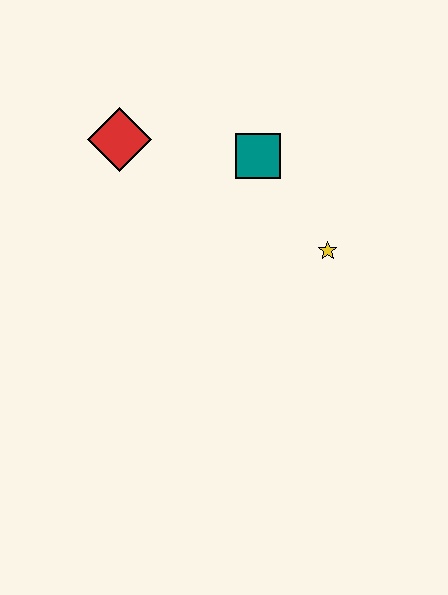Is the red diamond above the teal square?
Yes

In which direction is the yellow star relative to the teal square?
The yellow star is below the teal square.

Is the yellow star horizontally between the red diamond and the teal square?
No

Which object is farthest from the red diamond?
The yellow star is farthest from the red diamond.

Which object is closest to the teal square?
The yellow star is closest to the teal square.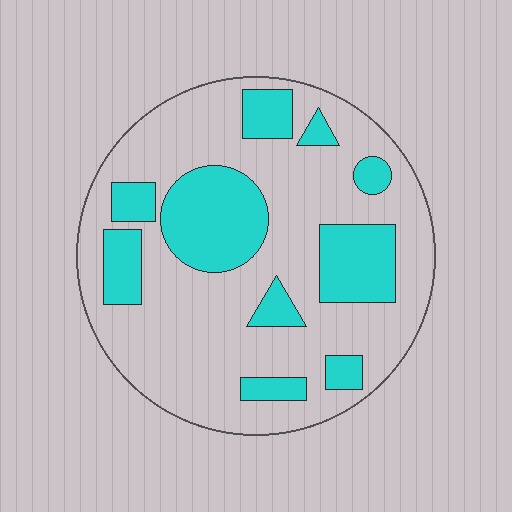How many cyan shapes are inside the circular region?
10.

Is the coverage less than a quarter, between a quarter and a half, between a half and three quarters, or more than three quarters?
Between a quarter and a half.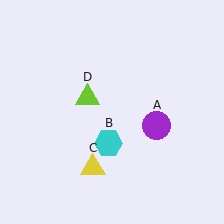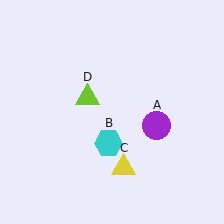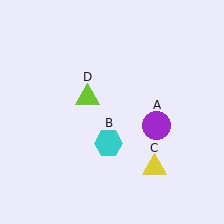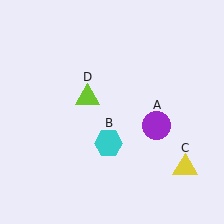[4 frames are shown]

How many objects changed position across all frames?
1 object changed position: yellow triangle (object C).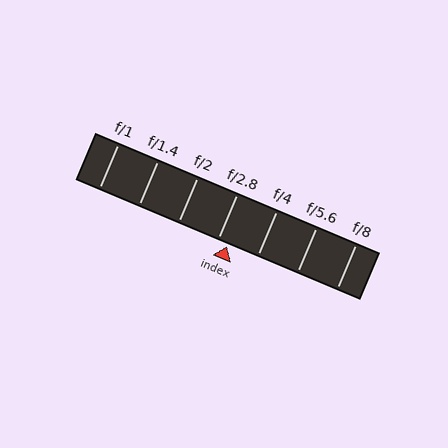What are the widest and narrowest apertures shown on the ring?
The widest aperture shown is f/1 and the narrowest is f/8.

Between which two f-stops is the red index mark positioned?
The index mark is between f/2.8 and f/4.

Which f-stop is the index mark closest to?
The index mark is closest to f/2.8.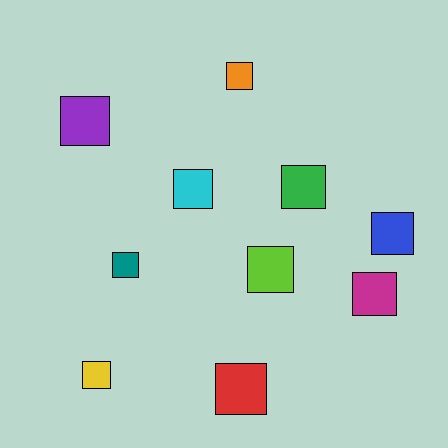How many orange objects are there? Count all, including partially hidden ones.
There is 1 orange object.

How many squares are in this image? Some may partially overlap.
There are 10 squares.